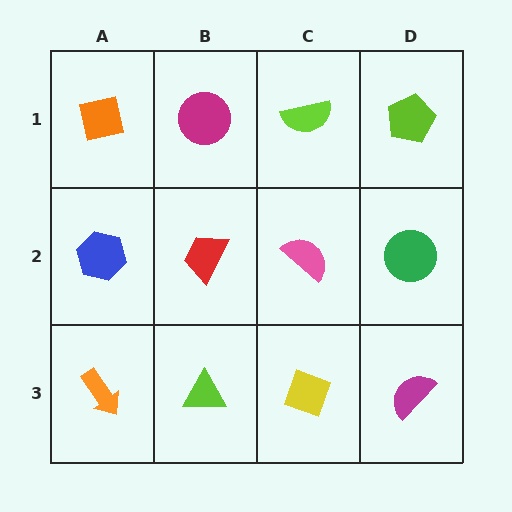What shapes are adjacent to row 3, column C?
A pink semicircle (row 2, column C), a lime triangle (row 3, column B), a magenta semicircle (row 3, column D).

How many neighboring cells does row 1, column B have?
3.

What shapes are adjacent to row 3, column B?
A red trapezoid (row 2, column B), an orange arrow (row 3, column A), a yellow diamond (row 3, column C).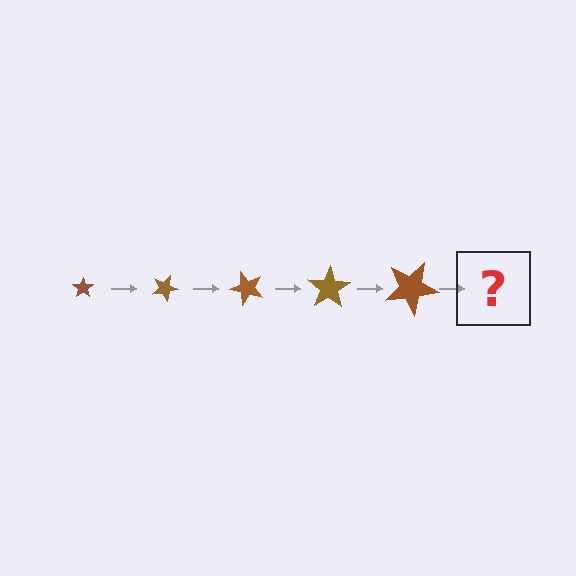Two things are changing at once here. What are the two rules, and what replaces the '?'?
The two rules are that the star grows larger each step and it rotates 25 degrees each step. The '?' should be a star, larger than the previous one and rotated 125 degrees from the start.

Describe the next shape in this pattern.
It should be a star, larger than the previous one and rotated 125 degrees from the start.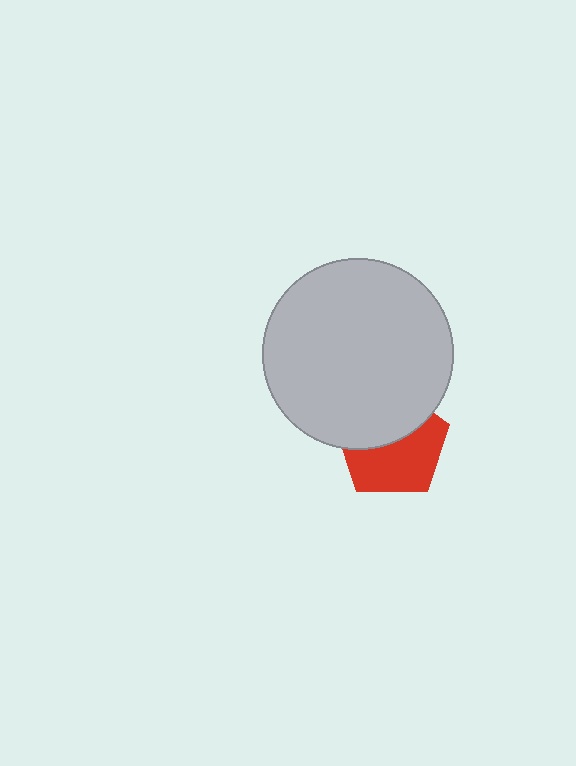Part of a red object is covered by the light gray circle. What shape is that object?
It is a pentagon.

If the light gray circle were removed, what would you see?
You would see the complete red pentagon.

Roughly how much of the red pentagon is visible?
About half of it is visible (roughly 55%).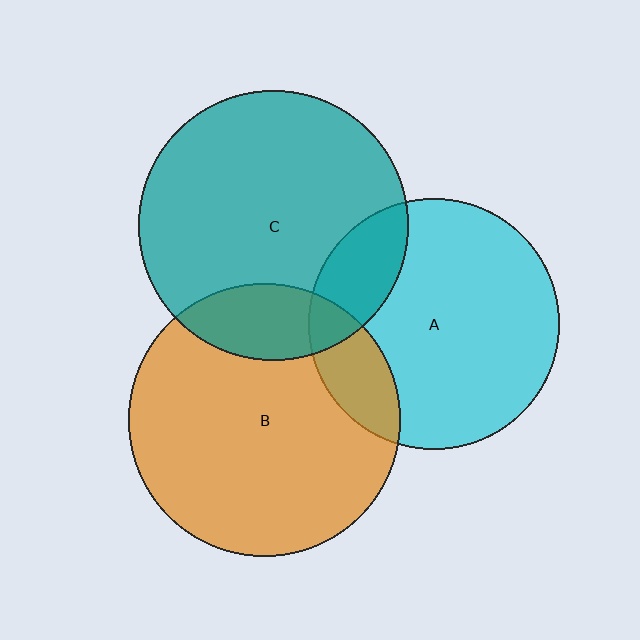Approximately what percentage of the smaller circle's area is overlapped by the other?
Approximately 20%.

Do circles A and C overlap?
Yes.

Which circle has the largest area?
Circle B (orange).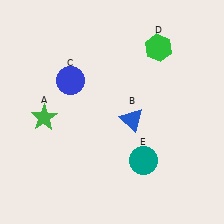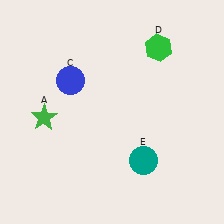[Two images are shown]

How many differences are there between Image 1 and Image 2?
There is 1 difference between the two images.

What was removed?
The blue triangle (B) was removed in Image 2.